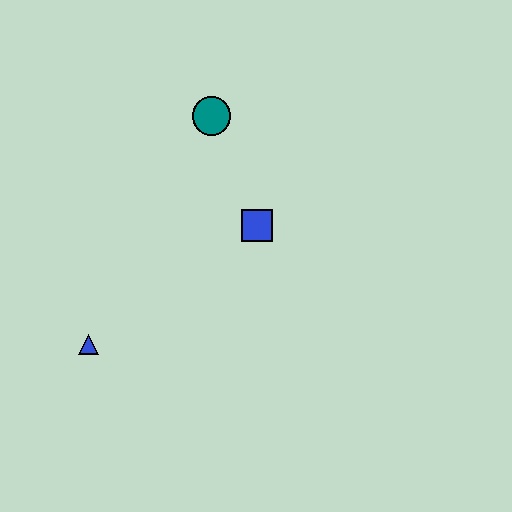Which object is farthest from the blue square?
The blue triangle is farthest from the blue square.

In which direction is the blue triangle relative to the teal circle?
The blue triangle is below the teal circle.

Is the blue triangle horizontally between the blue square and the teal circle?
No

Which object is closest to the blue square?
The teal circle is closest to the blue square.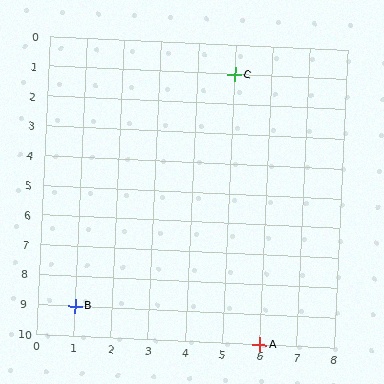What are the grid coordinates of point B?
Point B is at grid coordinates (1, 9).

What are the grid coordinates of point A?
Point A is at grid coordinates (6, 10).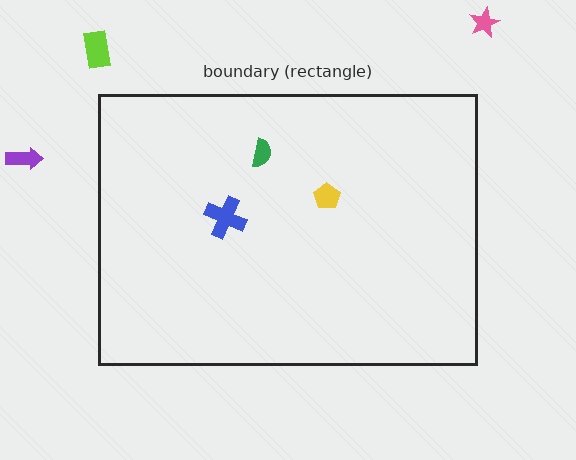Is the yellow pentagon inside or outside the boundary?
Inside.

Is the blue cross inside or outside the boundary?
Inside.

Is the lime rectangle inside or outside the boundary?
Outside.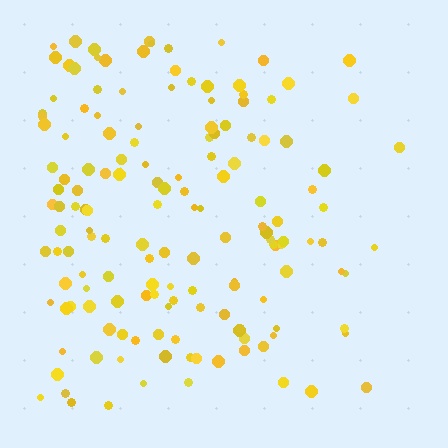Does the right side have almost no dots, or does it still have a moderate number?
Still a moderate number, just noticeably fewer than the left.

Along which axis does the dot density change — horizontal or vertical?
Horizontal.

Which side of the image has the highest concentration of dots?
The left.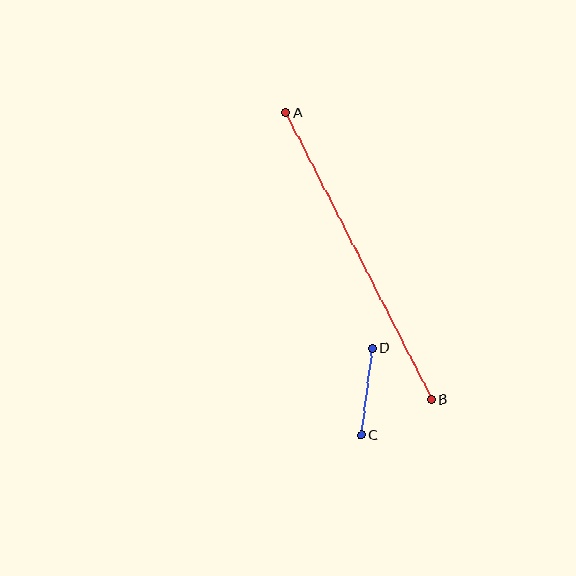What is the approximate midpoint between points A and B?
The midpoint is at approximately (358, 256) pixels.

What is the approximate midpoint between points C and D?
The midpoint is at approximately (367, 392) pixels.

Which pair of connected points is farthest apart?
Points A and B are farthest apart.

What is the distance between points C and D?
The distance is approximately 88 pixels.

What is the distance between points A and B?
The distance is approximately 322 pixels.